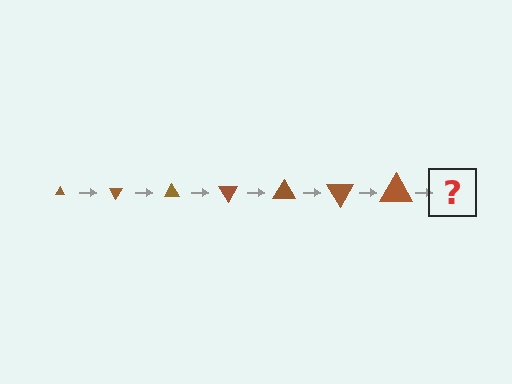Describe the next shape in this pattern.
It should be a triangle, larger than the previous one and rotated 420 degrees from the start.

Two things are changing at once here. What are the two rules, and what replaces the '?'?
The two rules are that the triangle grows larger each step and it rotates 60 degrees each step. The '?' should be a triangle, larger than the previous one and rotated 420 degrees from the start.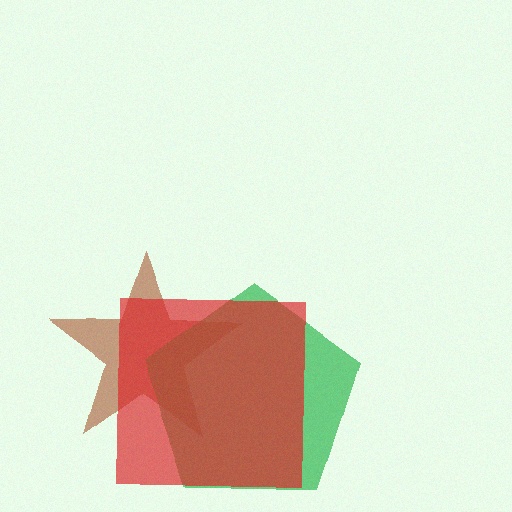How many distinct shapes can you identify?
There are 3 distinct shapes: a brown star, a green pentagon, a red square.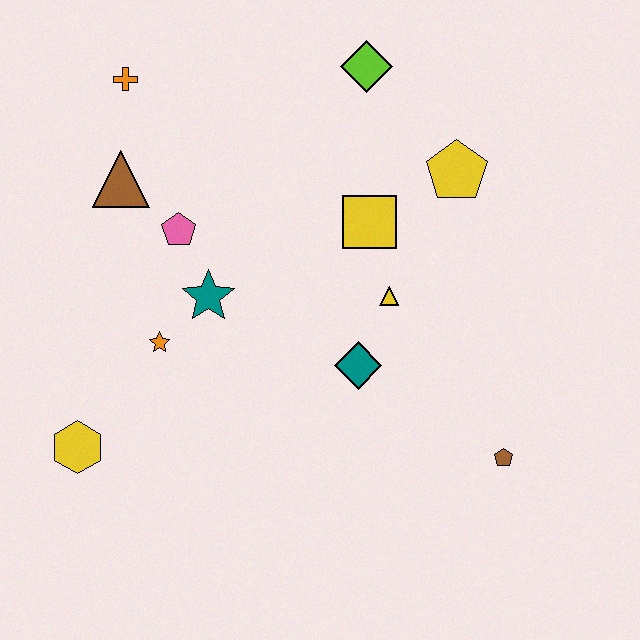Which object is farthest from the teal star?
The brown pentagon is farthest from the teal star.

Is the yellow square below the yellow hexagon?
No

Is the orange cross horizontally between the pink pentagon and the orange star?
No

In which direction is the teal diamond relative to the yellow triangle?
The teal diamond is below the yellow triangle.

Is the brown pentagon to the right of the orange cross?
Yes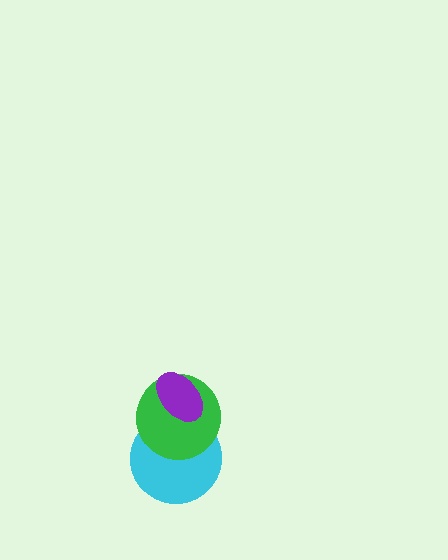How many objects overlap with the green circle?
2 objects overlap with the green circle.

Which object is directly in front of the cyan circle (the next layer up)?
The green circle is directly in front of the cyan circle.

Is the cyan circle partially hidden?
Yes, it is partially covered by another shape.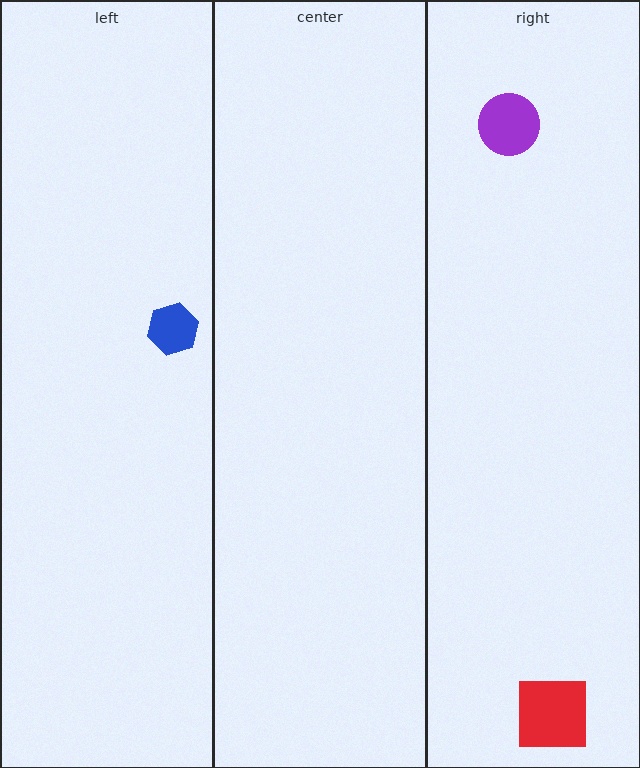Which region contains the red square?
The right region.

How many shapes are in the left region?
1.